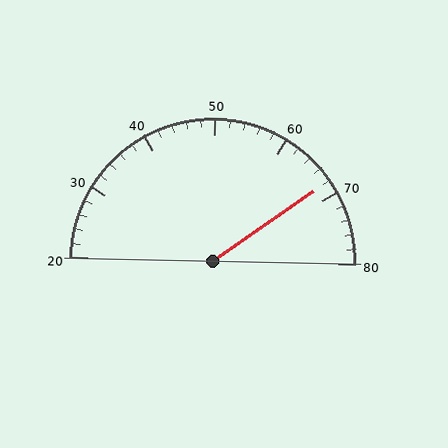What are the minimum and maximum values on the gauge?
The gauge ranges from 20 to 80.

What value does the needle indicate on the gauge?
The needle indicates approximately 68.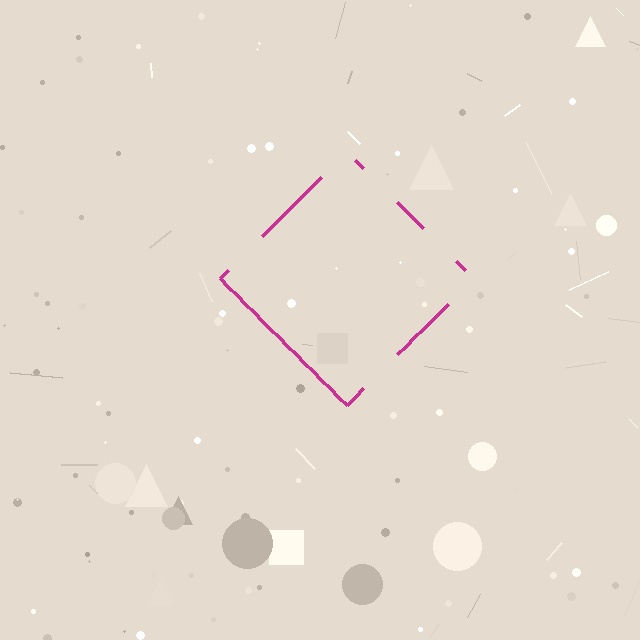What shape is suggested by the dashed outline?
The dashed outline suggests a diamond.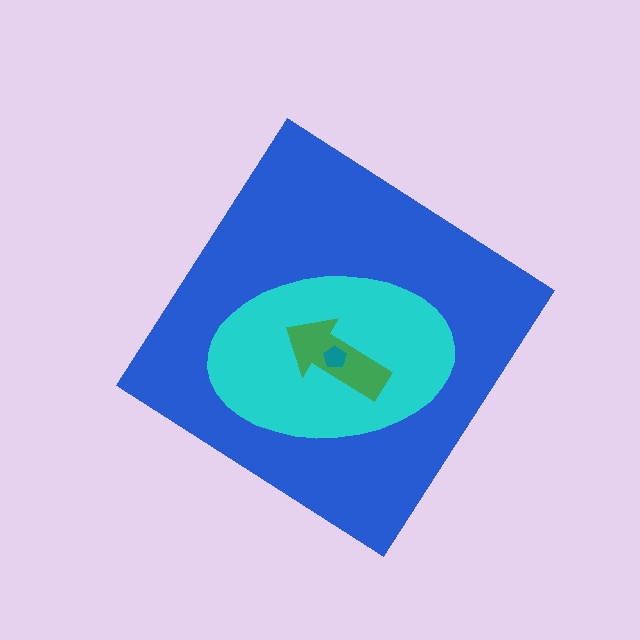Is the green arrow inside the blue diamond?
Yes.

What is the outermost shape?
The blue diamond.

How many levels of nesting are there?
4.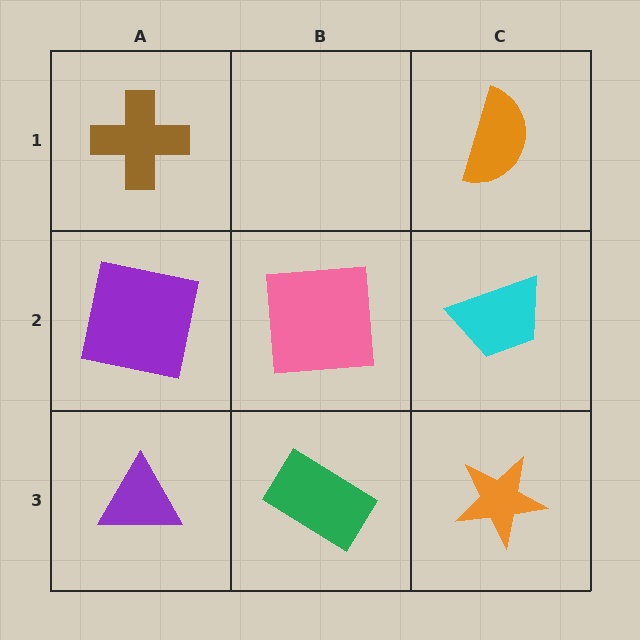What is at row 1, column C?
An orange semicircle.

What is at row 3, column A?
A purple triangle.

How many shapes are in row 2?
3 shapes.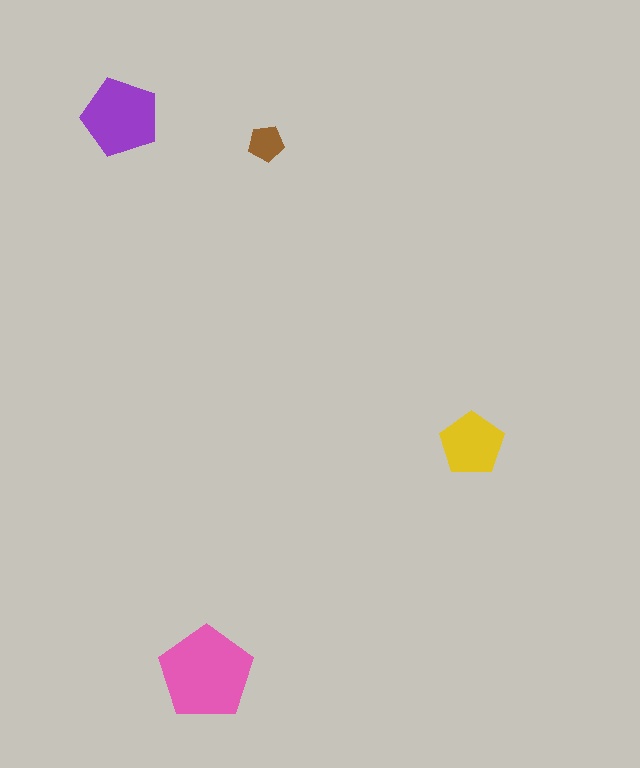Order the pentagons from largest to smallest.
the pink one, the purple one, the yellow one, the brown one.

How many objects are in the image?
There are 4 objects in the image.